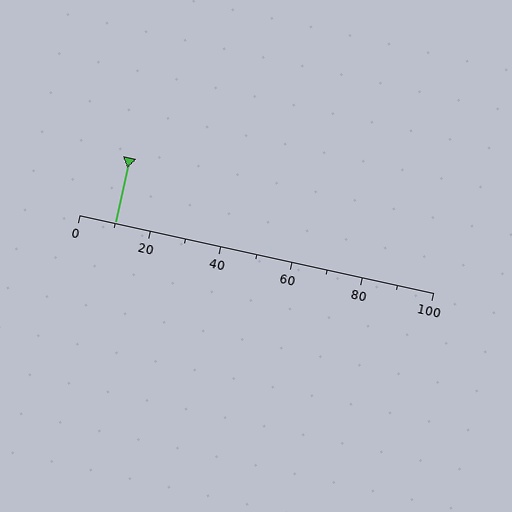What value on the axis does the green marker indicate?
The marker indicates approximately 10.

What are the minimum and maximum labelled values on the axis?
The axis runs from 0 to 100.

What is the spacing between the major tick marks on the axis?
The major ticks are spaced 20 apart.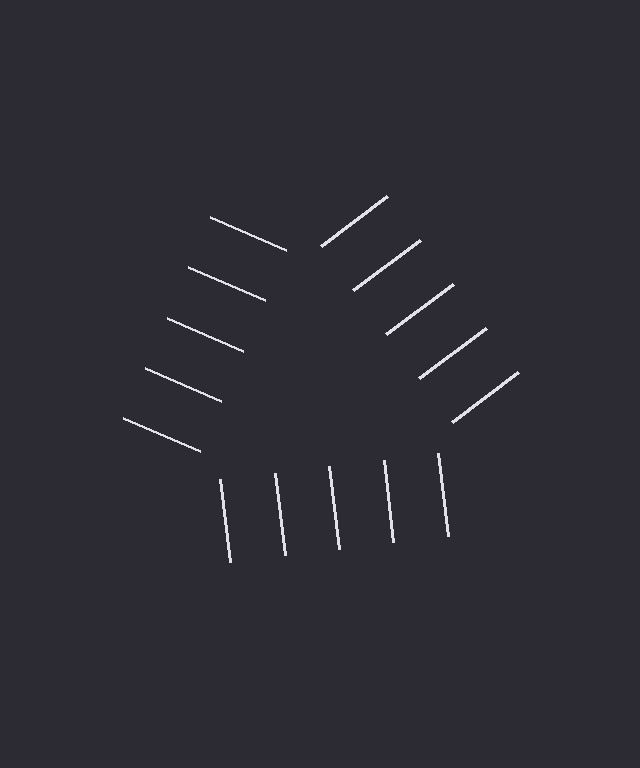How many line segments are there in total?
15 — 5 along each of the 3 edges.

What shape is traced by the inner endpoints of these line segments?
An illusory triangle — the line segments terminate on its edges but no continuous stroke is drawn.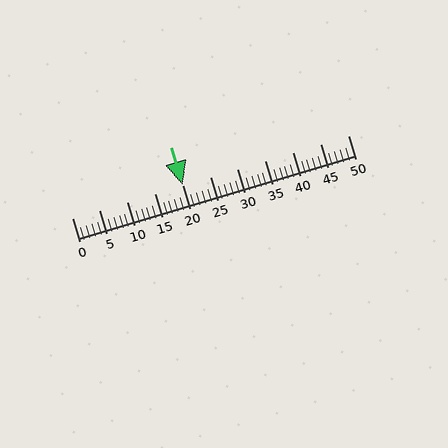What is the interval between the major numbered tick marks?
The major tick marks are spaced 5 units apart.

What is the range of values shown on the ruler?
The ruler shows values from 0 to 50.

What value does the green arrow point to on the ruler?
The green arrow points to approximately 20.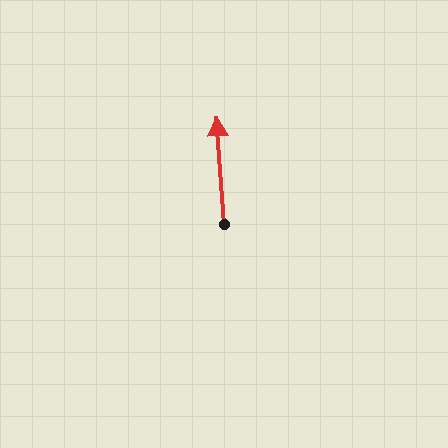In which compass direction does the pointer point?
North.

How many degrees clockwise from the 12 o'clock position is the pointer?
Approximately 356 degrees.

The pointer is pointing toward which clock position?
Roughly 12 o'clock.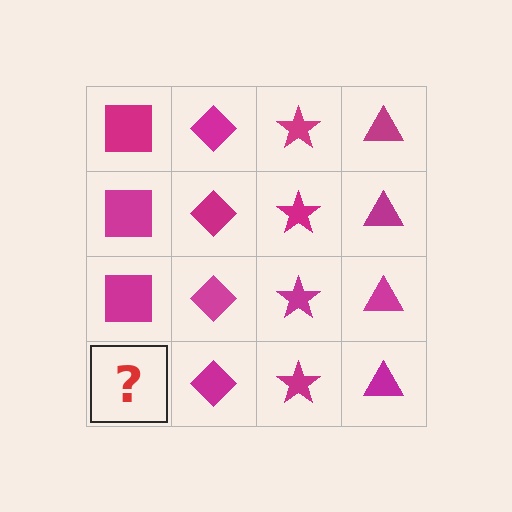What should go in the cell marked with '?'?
The missing cell should contain a magenta square.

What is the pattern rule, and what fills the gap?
The rule is that each column has a consistent shape. The gap should be filled with a magenta square.